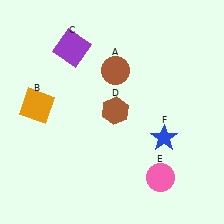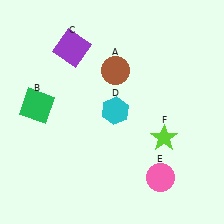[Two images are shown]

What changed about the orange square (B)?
In Image 1, B is orange. In Image 2, it changed to green.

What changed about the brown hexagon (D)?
In Image 1, D is brown. In Image 2, it changed to cyan.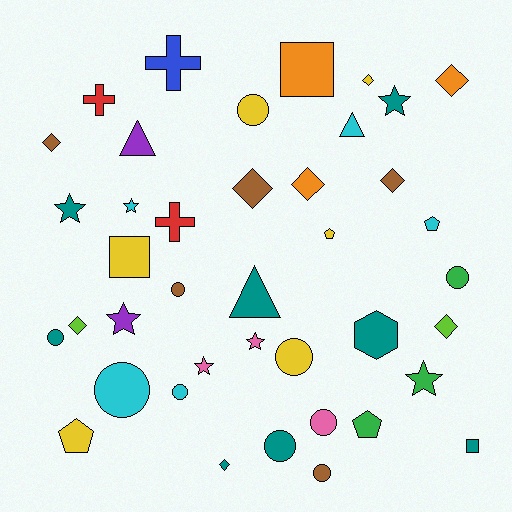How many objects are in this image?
There are 40 objects.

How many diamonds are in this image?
There are 9 diamonds.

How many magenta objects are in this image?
There are no magenta objects.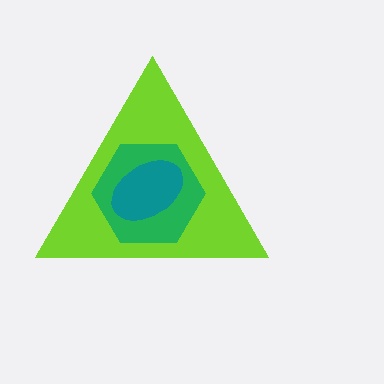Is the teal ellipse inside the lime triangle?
Yes.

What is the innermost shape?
The teal ellipse.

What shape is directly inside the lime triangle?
The green hexagon.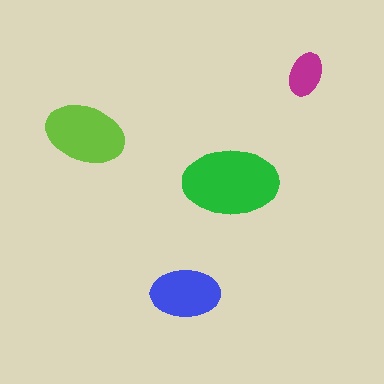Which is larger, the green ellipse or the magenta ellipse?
The green one.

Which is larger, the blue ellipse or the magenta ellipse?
The blue one.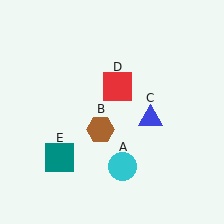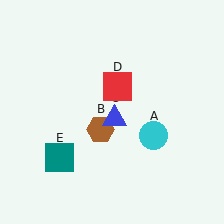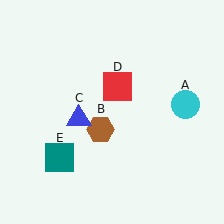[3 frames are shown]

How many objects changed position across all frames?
2 objects changed position: cyan circle (object A), blue triangle (object C).